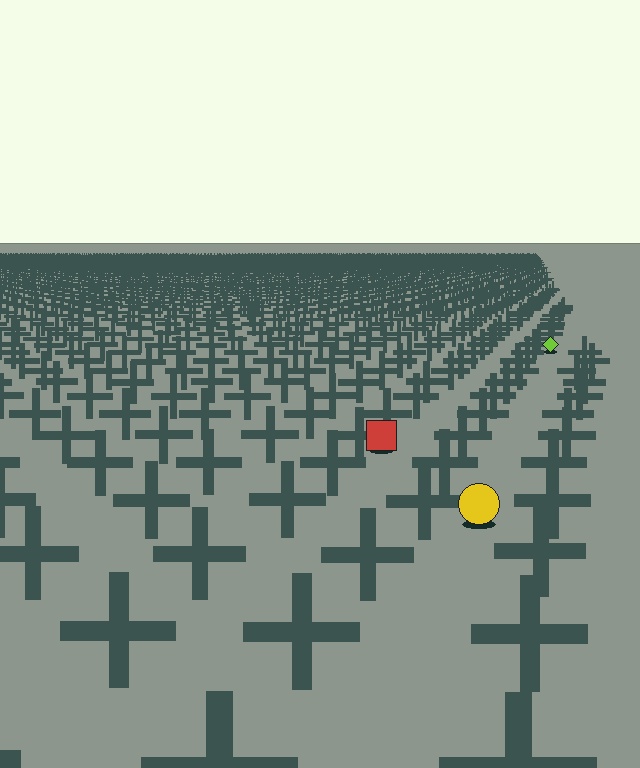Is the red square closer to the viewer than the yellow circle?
No. The yellow circle is closer — you can tell from the texture gradient: the ground texture is coarser near it.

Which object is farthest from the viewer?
The lime diamond is farthest from the viewer. It appears smaller and the ground texture around it is denser.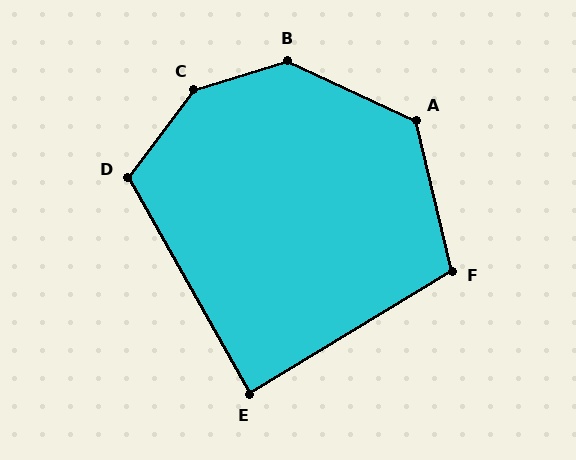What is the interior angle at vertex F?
Approximately 108 degrees (obtuse).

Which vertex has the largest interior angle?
C, at approximately 144 degrees.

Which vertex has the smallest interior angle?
E, at approximately 88 degrees.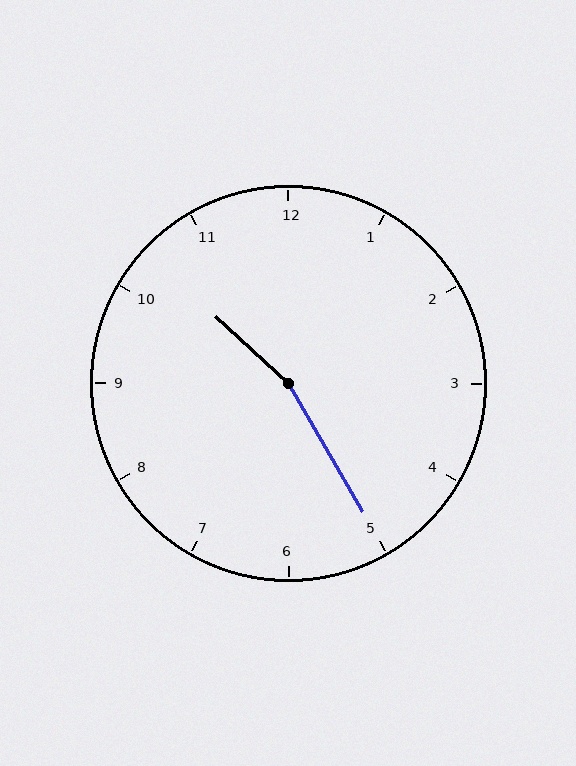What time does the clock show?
10:25.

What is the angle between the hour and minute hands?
Approximately 162 degrees.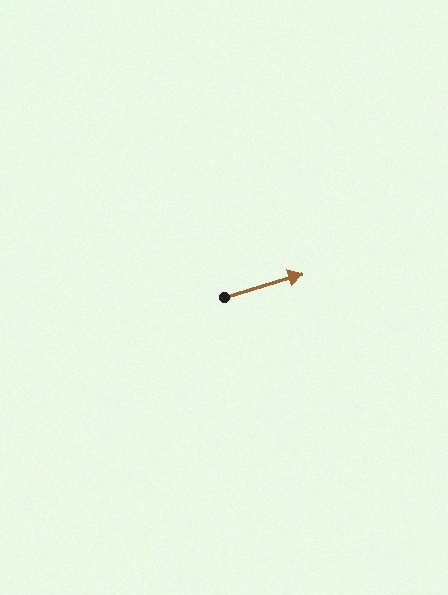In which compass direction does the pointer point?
East.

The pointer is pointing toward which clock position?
Roughly 2 o'clock.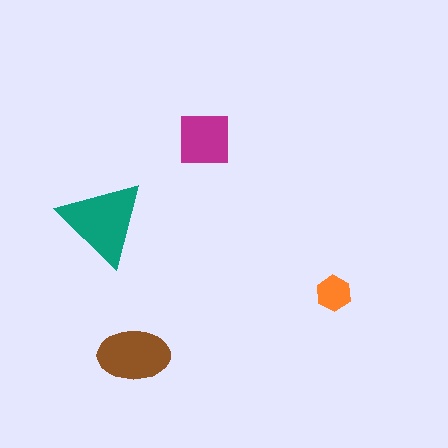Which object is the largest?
The teal triangle.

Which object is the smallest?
The orange hexagon.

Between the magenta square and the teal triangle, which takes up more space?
The teal triangle.